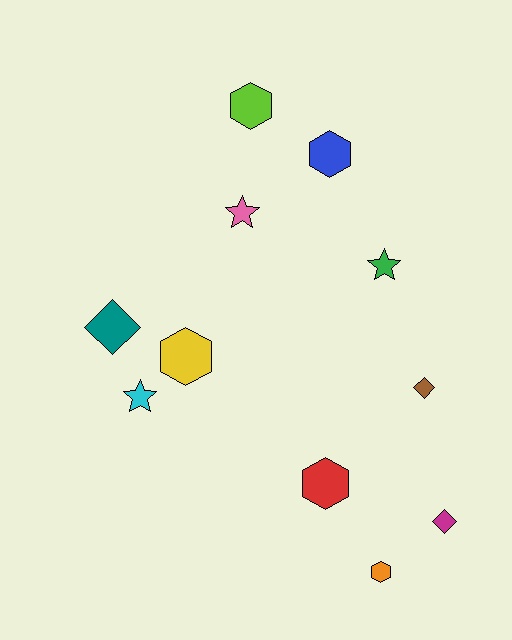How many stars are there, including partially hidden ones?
There are 3 stars.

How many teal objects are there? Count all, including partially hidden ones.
There is 1 teal object.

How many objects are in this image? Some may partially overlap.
There are 11 objects.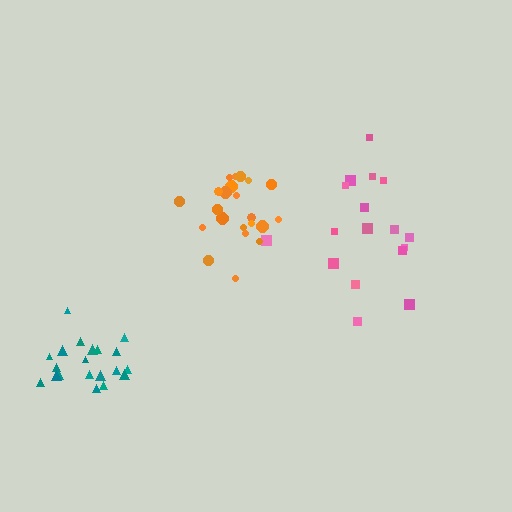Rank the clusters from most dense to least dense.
orange, teal, pink.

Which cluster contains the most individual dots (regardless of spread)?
Orange (22).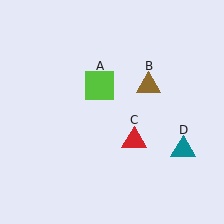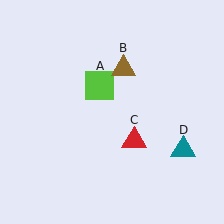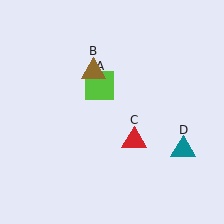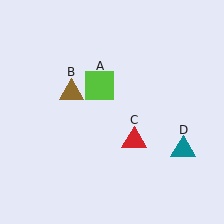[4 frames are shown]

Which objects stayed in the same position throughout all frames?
Lime square (object A) and red triangle (object C) and teal triangle (object D) remained stationary.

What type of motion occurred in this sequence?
The brown triangle (object B) rotated counterclockwise around the center of the scene.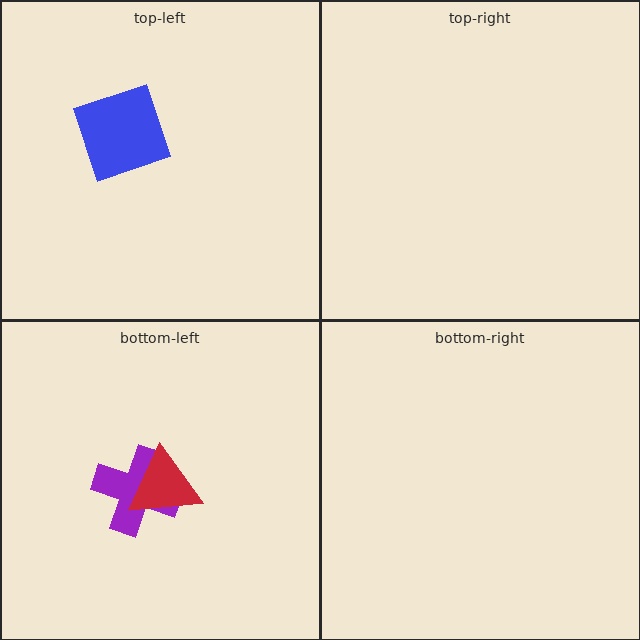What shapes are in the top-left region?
The blue square.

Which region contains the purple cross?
The bottom-left region.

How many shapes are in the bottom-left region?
2.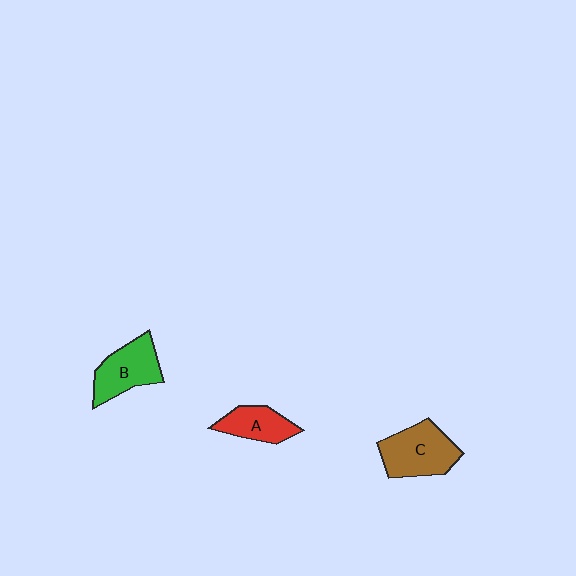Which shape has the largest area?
Shape C (brown).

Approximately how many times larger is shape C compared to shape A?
Approximately 1.5 times.